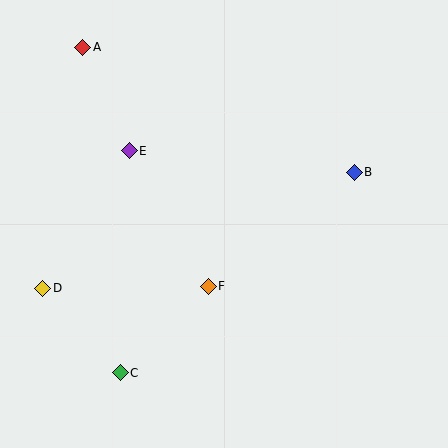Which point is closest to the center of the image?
Point F at (208, 286) is closest to the center.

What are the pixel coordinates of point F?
Point F is at (208, 286).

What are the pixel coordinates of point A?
Point A is at (83, 47).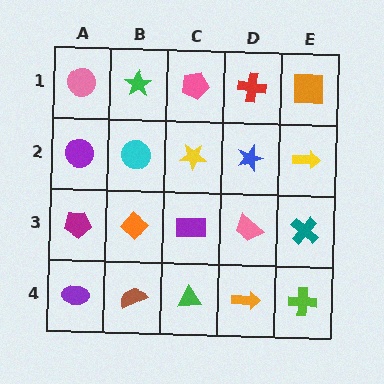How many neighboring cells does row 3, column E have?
3.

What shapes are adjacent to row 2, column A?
A pink circle (row 1, column A), a magenta pentagon (row 3, column A), a cyan circle (row 2, column B).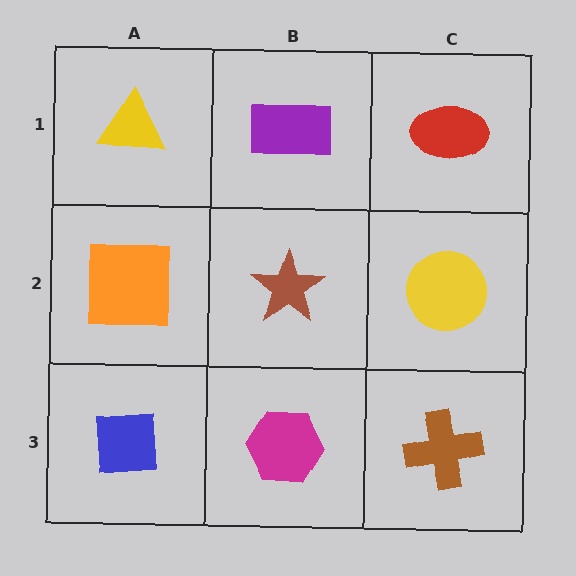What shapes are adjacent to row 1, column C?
A yellow circle (row 2, column C), a purple rectangle (row 1, column B).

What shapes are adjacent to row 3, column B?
A brown star (row 2, column B), a blue square (row 3, column A), a brown cross (row 3, column C).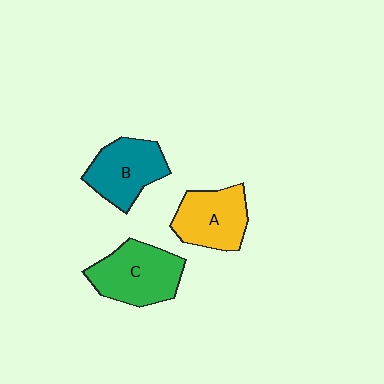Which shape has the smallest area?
Shape A (yellow).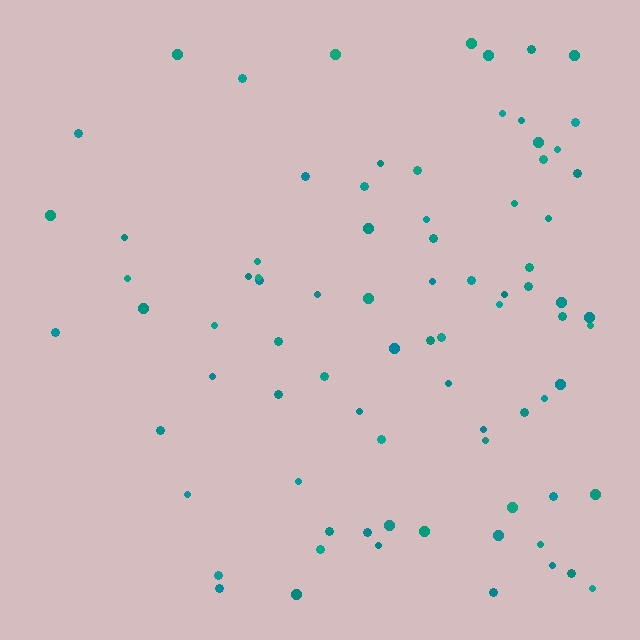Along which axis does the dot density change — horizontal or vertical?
Horizontal.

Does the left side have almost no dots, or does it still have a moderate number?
Still a moderate number, just noticeably fewer than the right.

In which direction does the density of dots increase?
From left to right, with the right side densest.